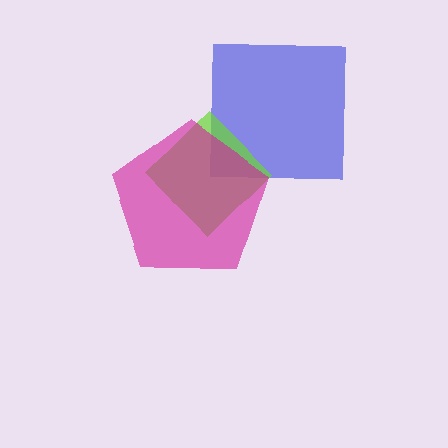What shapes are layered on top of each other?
The layered shapes are: a blue square, a lime diamond, a magenta pentagon.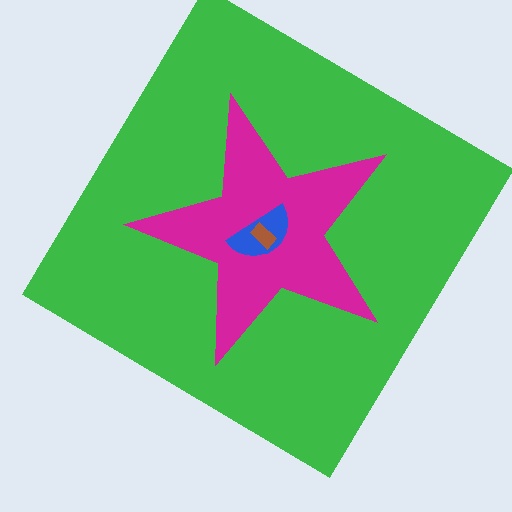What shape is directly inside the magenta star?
The blue semicircle.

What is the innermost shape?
The brown rectangle.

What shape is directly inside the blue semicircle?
The brown rectangle.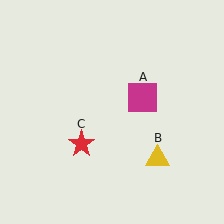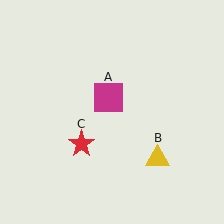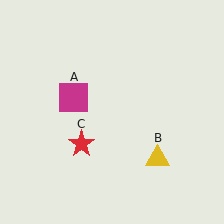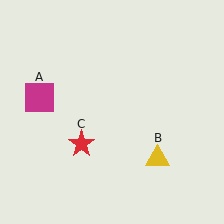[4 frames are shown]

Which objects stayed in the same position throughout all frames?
Yellow triangle (object B) and red star (object C) remained stationary.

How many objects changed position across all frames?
1 object changed position: magenta square (object A).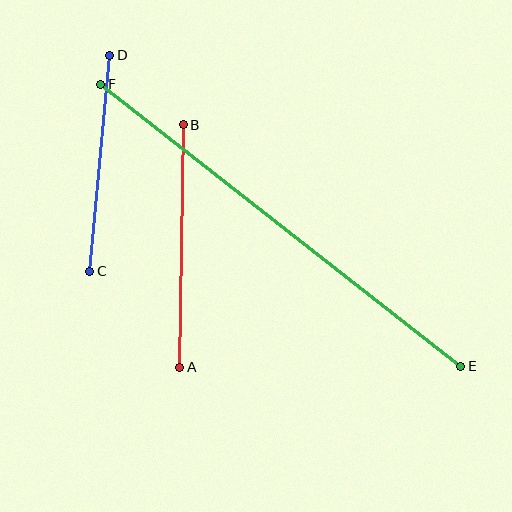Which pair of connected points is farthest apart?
Points E and F are farthest apart.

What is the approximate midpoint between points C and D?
The midpoint is at approximately (100, 163) pixels.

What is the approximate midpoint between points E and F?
The midpoint is at approximately (281, 225) pixels.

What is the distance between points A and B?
The distance is approximately 243 pixels.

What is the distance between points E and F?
The distance is approximately 457 pixels.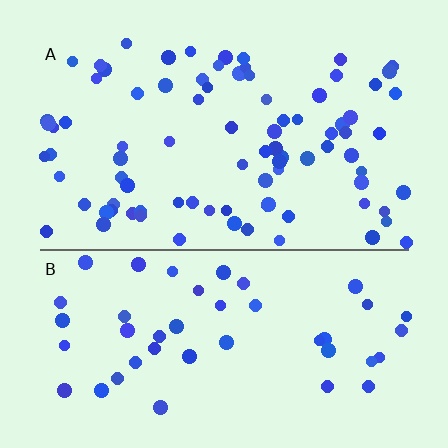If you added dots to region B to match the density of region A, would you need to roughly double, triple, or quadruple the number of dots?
Approximately double.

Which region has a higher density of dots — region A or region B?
A (the top).